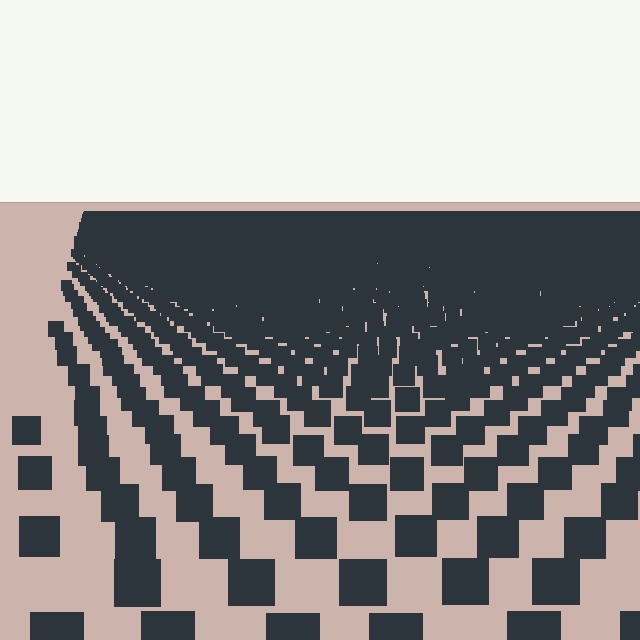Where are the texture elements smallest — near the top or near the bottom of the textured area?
Near the top.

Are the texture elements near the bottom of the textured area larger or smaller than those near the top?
Larger. Near the bottom, elements are closer to the viewer and appear at a bigger on-screen size.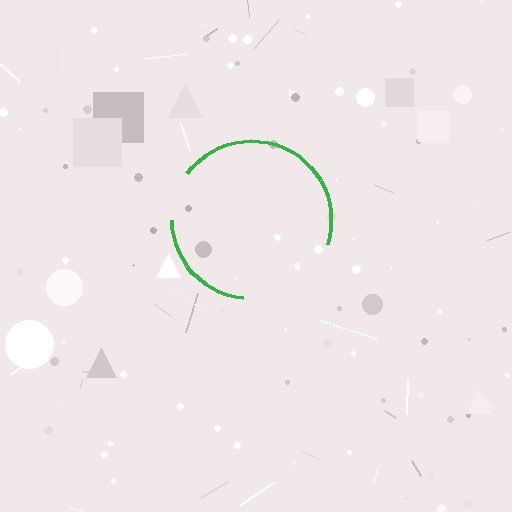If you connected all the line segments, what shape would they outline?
They would outline a circle.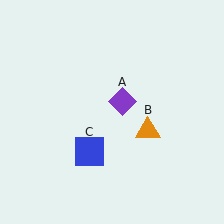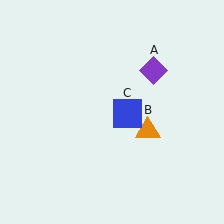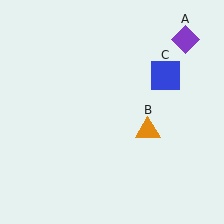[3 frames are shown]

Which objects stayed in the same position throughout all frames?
Orange triangle (object B) remained stationary.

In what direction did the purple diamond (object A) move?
The purple diamond (object A) moved up and to the right.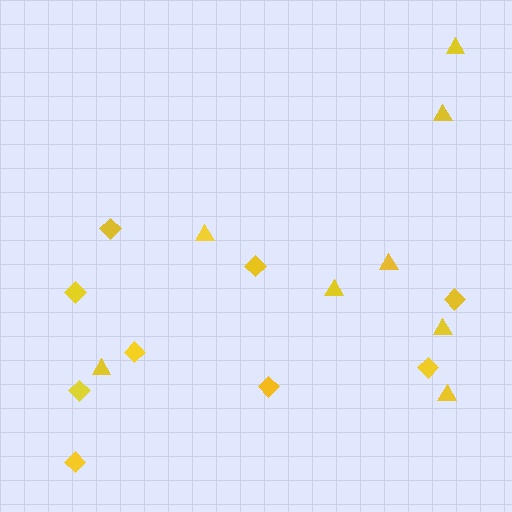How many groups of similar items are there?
There are 2 groups: one group of diamonds (9) and one group of triangles (8).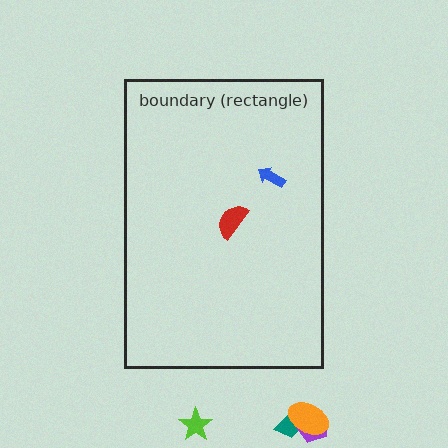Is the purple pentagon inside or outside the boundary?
Outside.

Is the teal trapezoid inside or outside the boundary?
Outside.